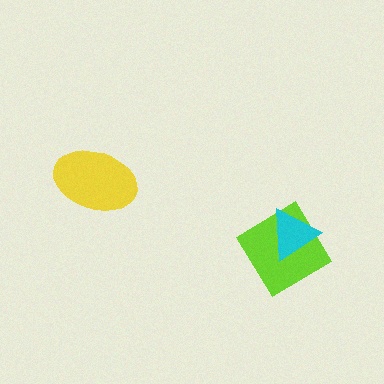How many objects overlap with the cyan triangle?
1 object overlaps with the cyan triangle.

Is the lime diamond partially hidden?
Yes, it is partially covered by another shape.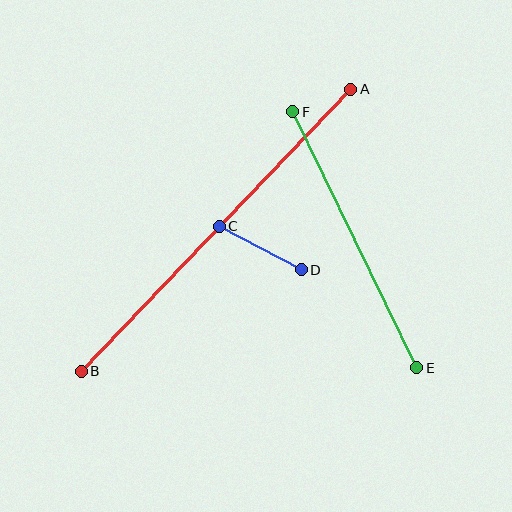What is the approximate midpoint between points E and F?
The midpoint is at approximately (355, 240) pixels.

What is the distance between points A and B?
The distance is approximately 390 pixels.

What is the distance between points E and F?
The distance is approximately 285 pixels.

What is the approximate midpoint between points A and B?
The midpoint is at approximately (216, 230) pixels.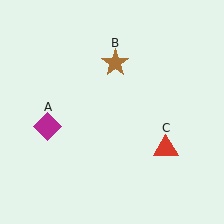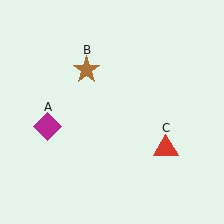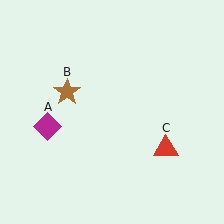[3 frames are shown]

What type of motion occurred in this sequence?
The brown star (object B) rotated counterclockwise around the center of the scene.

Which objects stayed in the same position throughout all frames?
Magenta diamond (object A) and red triangle (object C) remained stationary.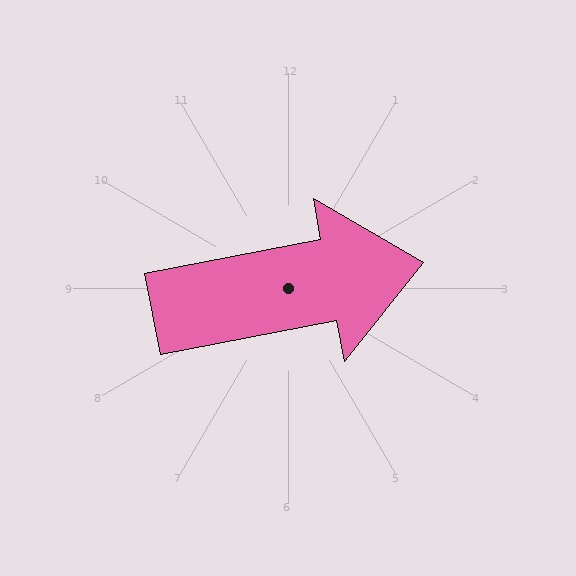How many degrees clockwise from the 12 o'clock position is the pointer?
Approximately 79 degrees.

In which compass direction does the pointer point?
East.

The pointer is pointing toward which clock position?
Roughly 3 o'clock.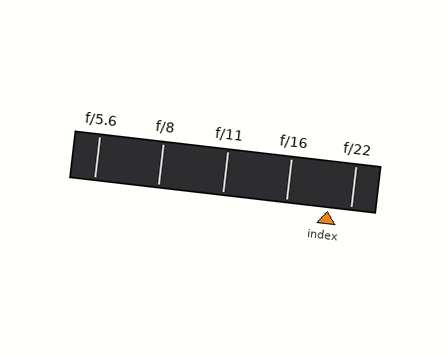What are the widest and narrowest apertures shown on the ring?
The widest aperture shown is f/5.6 and the narrowest is f/22.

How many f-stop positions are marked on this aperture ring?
There are 5 f-stop positions marked.